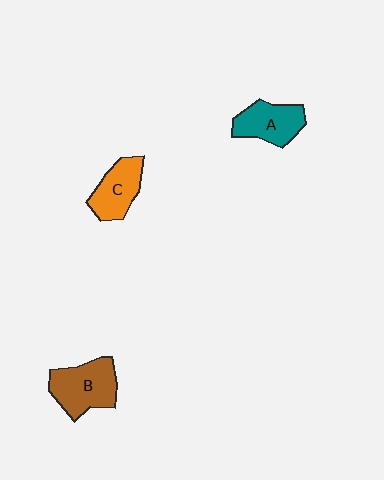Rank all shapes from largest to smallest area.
From largest to smallest: B (brown), A (teal), C (orange).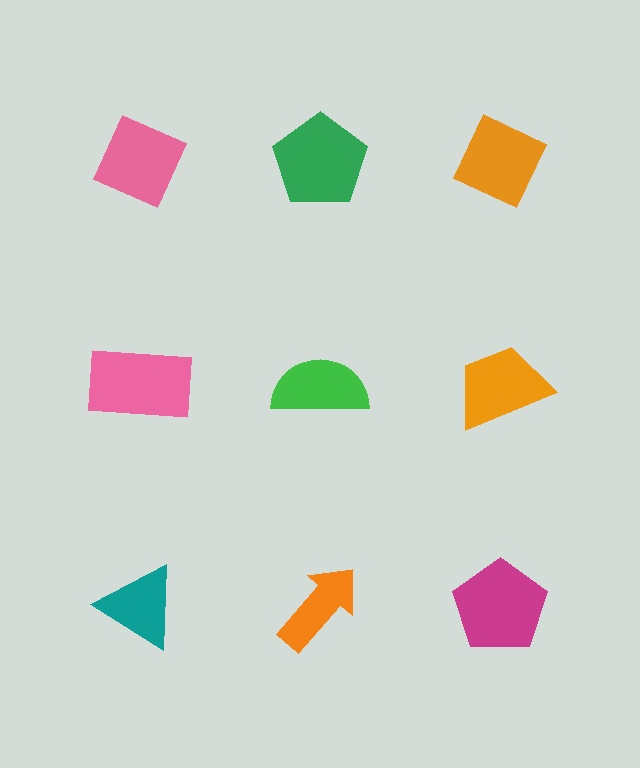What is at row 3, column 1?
A teal triangle.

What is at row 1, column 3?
An orange diamond.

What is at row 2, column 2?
A green semicircle.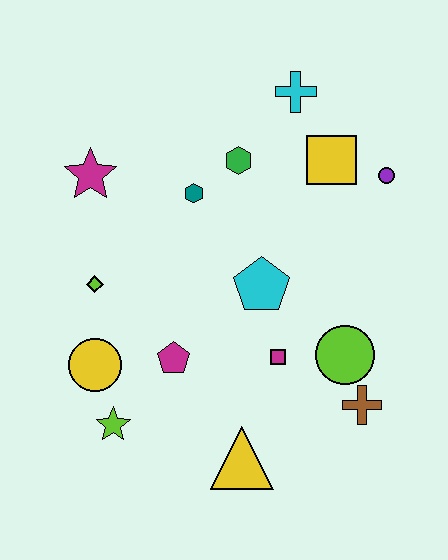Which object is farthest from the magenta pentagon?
The cyan cross is farthest from the magenta pentagon.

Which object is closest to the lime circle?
The brown cross is closest to the lime circle.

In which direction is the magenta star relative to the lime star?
The magenta star is above the lime star.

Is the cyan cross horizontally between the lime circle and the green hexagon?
Yes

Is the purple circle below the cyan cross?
Yes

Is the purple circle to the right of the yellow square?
Yes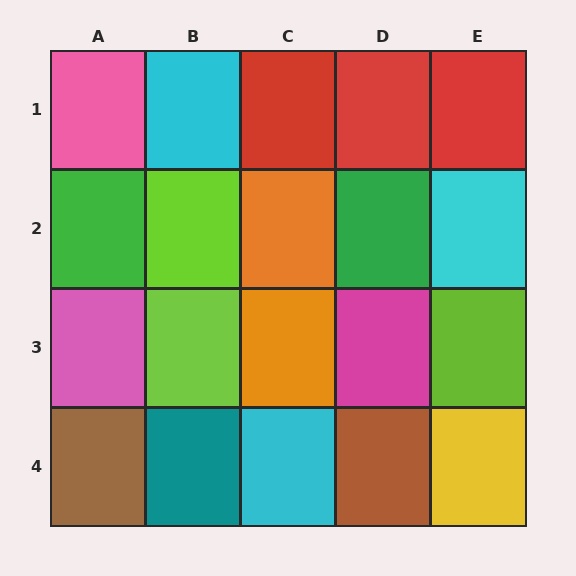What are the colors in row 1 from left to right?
Pink, cyan, red, red, red.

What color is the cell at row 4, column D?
Brown.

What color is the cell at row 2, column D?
Green.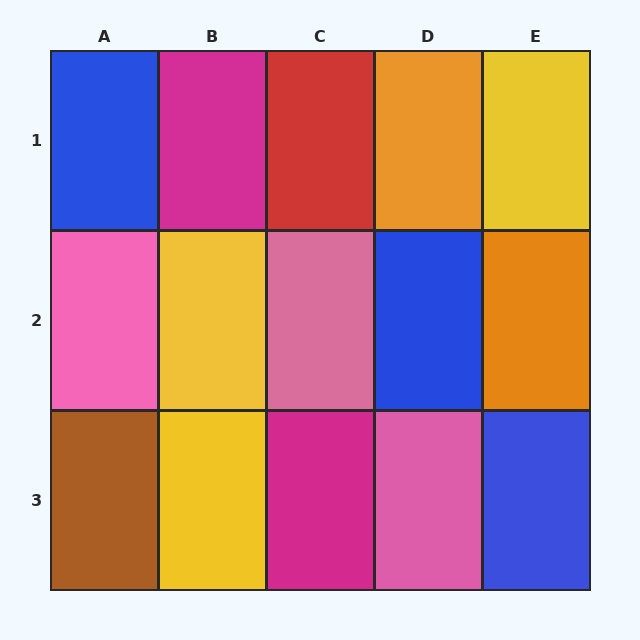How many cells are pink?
3 cells are pink.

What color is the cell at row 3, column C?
Magenta.